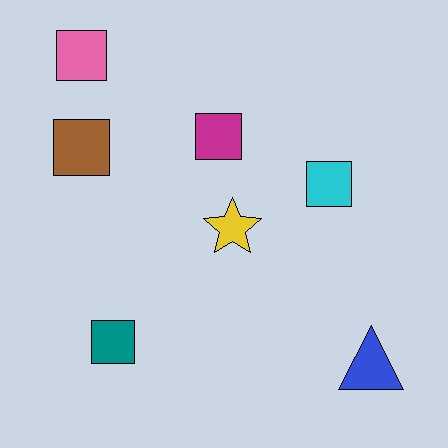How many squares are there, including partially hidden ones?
There are 5 squares.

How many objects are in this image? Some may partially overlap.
There are 7 objects.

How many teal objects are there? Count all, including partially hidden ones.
There is 1 teal object.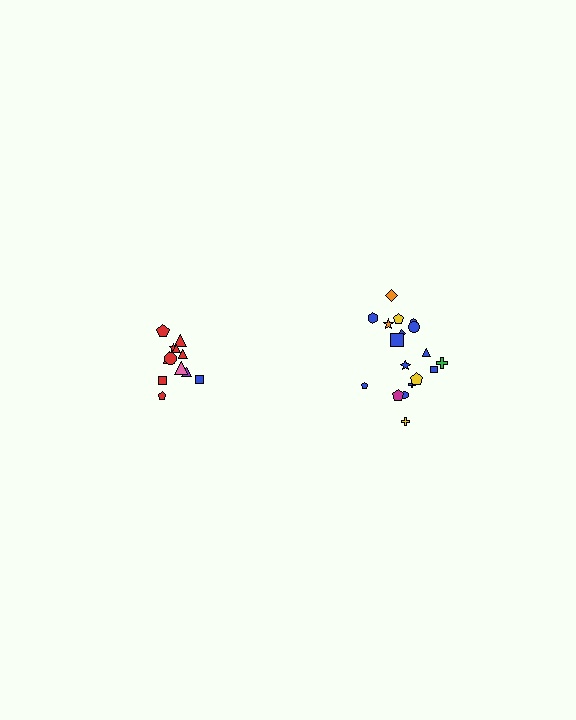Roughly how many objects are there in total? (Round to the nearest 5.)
Roughly 30 objects in total.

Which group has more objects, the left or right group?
The right group.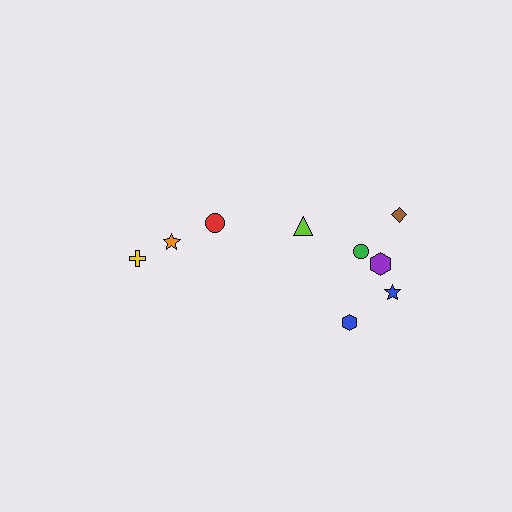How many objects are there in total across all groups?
There are 9 objects.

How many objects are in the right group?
There are 6 objects.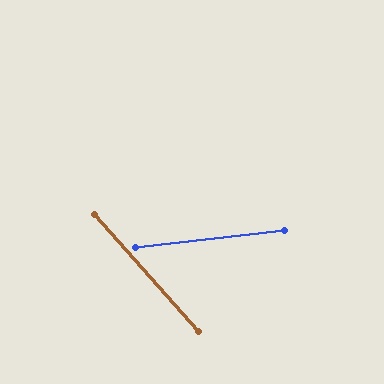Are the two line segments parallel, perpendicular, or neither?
Neither parallel nor perpendicular — they differ by about 55°.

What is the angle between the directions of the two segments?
Approximately 55 degrees.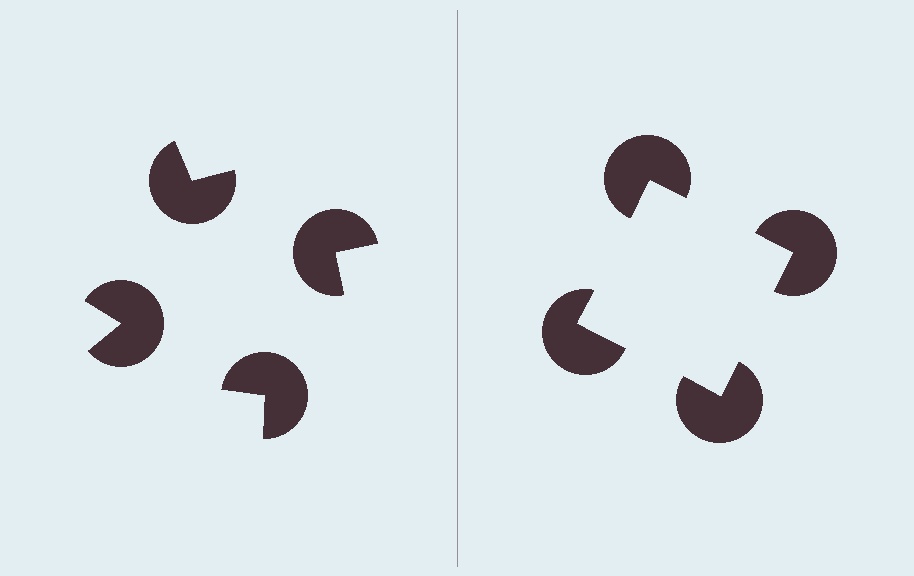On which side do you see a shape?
An illusory square appears on the right side. On the left side the wedge cuts are rotated, so no coherent shape forms.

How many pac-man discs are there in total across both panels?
8 — 4 on each side.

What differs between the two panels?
The pac-man discs are positioned identically on both sides; only the wedge orientations differ. On the right they align to a square; on the left they are misaligned.